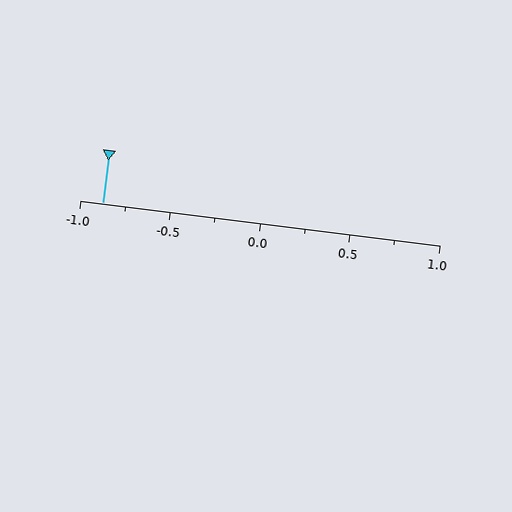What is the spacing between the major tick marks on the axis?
The major ticks are spaced 0.5 apart.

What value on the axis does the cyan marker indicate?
The marker indicates approximately -0.88.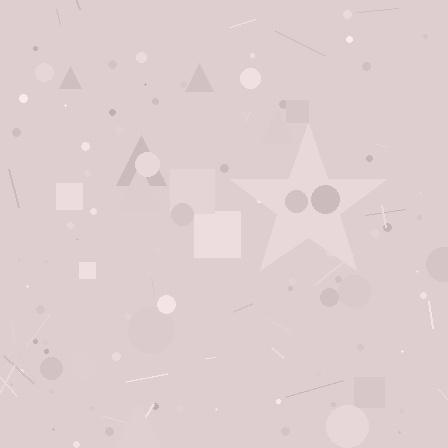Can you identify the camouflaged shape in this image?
The camouflaged shape is a star.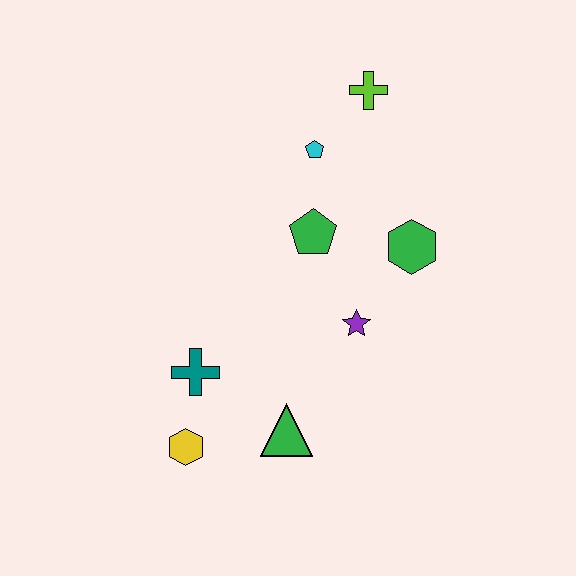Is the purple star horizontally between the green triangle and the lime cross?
Yes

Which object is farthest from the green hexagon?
The yellow hexagon is farthest from the green hexagon.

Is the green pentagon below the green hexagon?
No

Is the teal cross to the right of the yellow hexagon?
Yes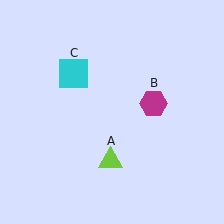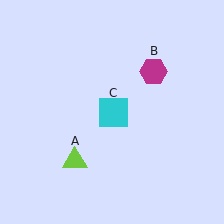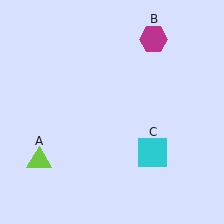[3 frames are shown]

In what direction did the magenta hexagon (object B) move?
The magenta hexagon (object B) moved up.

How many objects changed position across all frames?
3 objects changed position: lime triangle (object A), magenta hexagon (object B), cyan square (object C).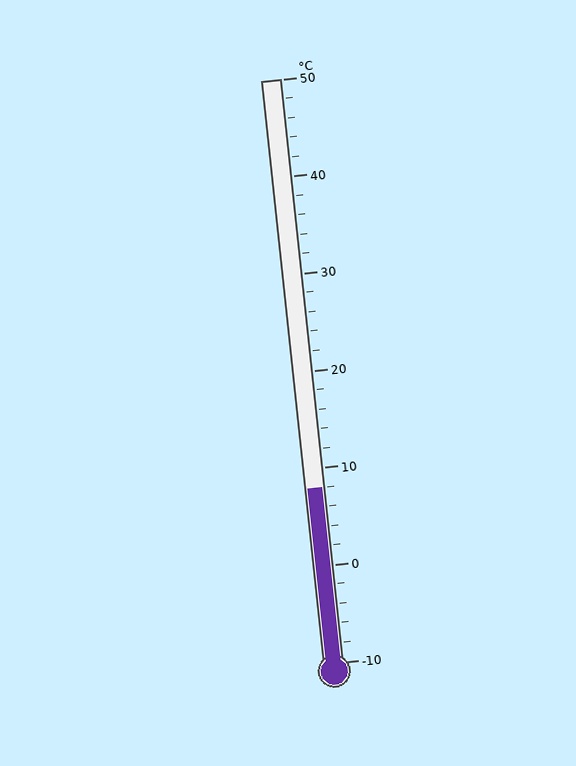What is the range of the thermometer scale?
The thermometer scale ranges from -10°C to 50°C.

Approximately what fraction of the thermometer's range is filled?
The thermometer is filled to approximately 30% of its range.